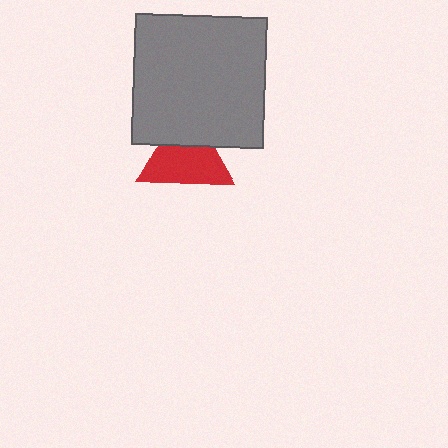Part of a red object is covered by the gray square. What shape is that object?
It is a triangle.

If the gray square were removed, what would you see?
You would see the complete red triangle.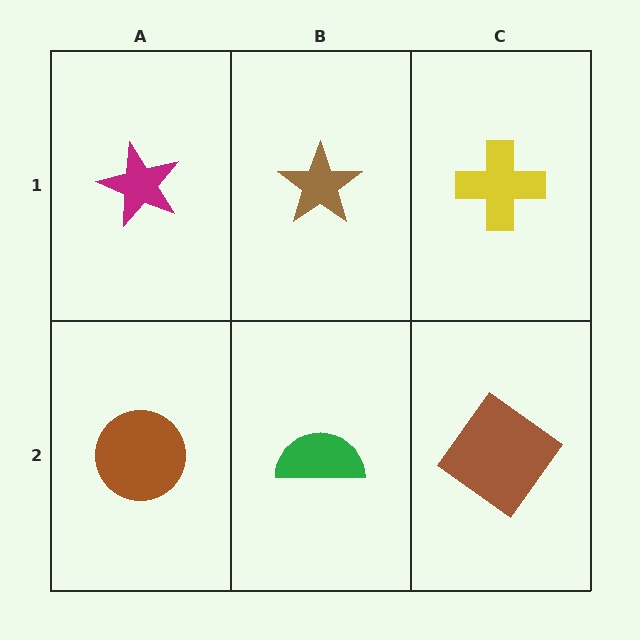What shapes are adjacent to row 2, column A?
A magenta star (row 1, column A), a green semicircle (row 2, column B).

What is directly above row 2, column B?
A brown star.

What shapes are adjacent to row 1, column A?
A brown circle (row 2, column A), a brown star (row 1, column B).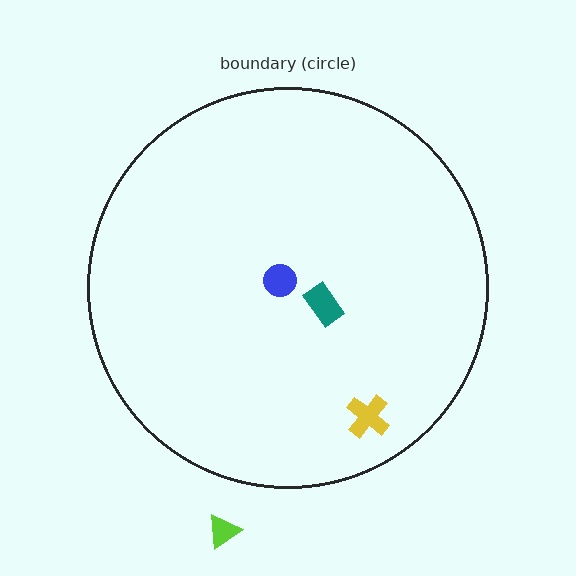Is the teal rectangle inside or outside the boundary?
Inside.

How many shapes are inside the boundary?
3 inside, 1 outside.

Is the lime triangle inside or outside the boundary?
Outside.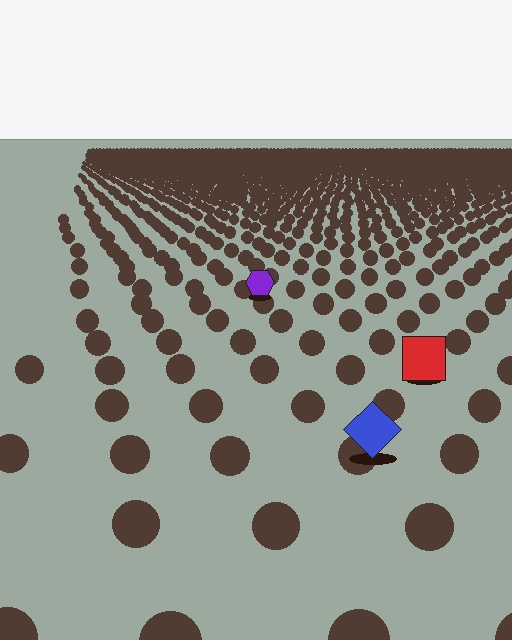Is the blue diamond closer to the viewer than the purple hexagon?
Yes. The blue diamond is closer — you can tell from the texture gradient: the ground texture is coarser near it.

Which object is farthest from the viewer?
The purple hexagon is farthest from the viewer. It appears smaller and the ground texture around it is denser.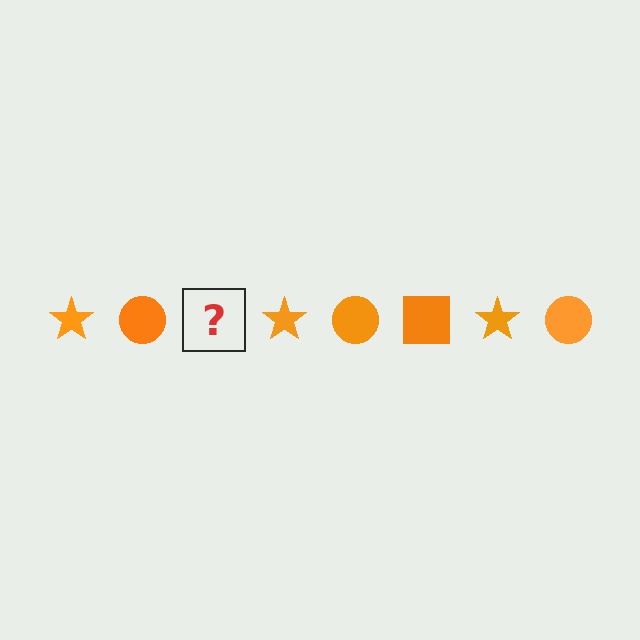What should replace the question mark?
The question mark should be replaced with an orange square.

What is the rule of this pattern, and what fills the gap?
The rule is that the pattern cycles through star, circle, square shapes in orange. The gap should be filled with an orange square.